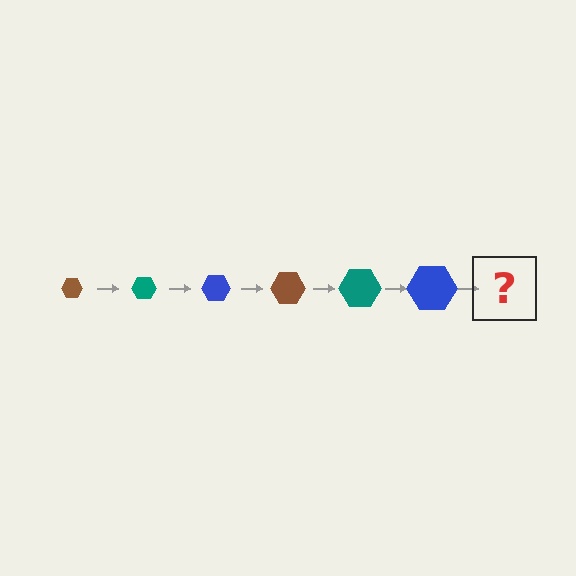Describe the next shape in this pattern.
It should be a brown hexagon, larger than the previous one.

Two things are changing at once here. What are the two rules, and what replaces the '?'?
The two rules are that the hexagon grows larger each step and the color cycles through brown, teal, and blue. The '?' should be a brown hexagon, larger than the previous one.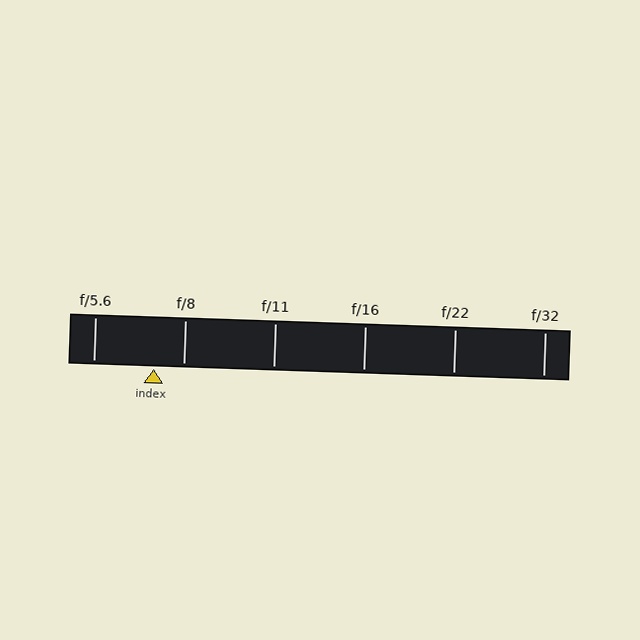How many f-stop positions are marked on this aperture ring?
There are 6 f-stop positions marked.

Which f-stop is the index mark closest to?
The index mark is closest to f/8.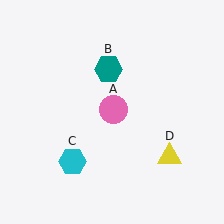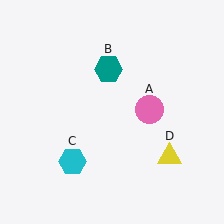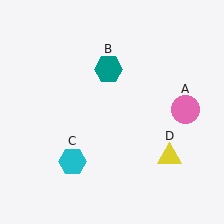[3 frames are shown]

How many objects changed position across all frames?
1 object changed position: pink circle (object A).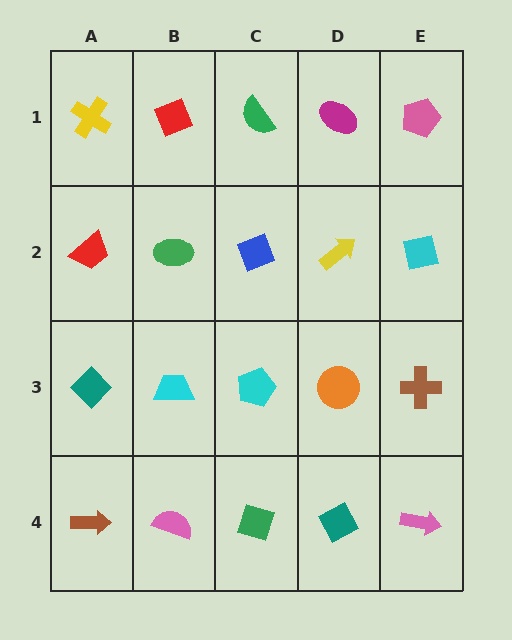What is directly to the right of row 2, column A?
A green ellipse.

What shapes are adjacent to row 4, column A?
A teal diamond (row 3, column A), a pink semicircle (row 4, column B).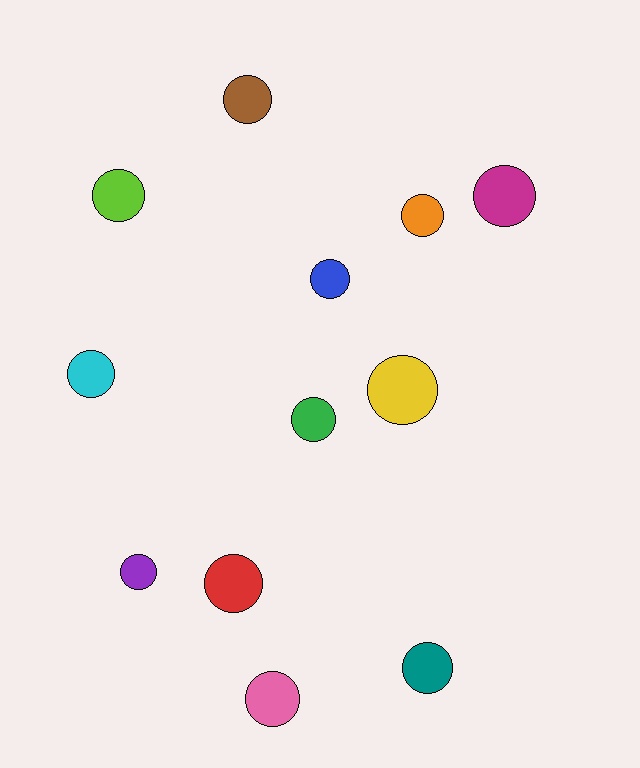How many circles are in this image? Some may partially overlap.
There are 12 circles.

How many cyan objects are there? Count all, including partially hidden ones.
There is 1 cyan object.